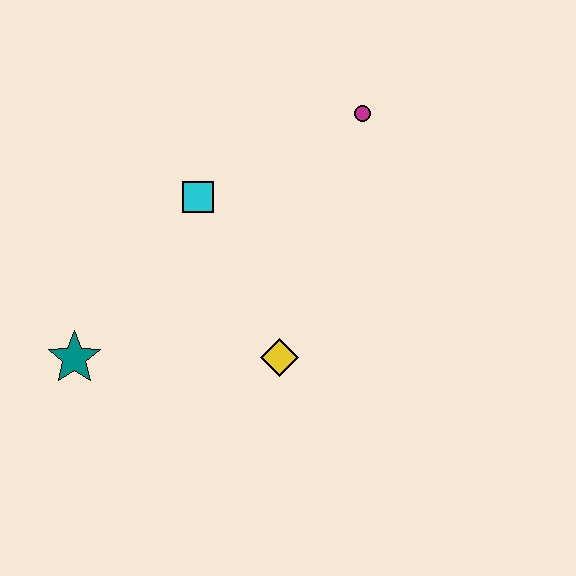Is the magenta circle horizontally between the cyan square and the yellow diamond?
No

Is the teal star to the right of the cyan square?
No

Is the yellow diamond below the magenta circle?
Yes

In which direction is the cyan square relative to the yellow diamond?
The cyan square is above the yellow diamond.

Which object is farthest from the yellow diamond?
The magenta circle is farthest from the yellow diamond.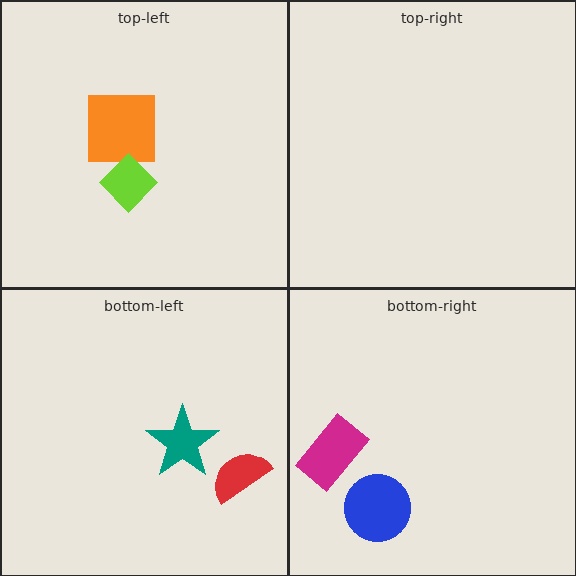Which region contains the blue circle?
The bottom-right region.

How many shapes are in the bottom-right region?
2.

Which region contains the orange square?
The top-left region.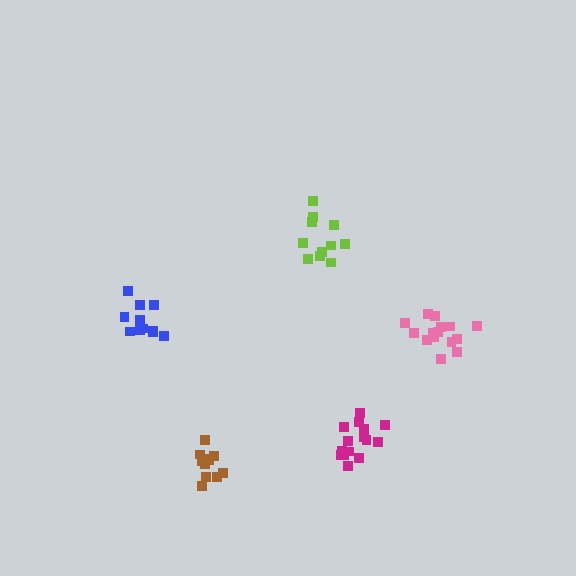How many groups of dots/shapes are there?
There are 5 groups.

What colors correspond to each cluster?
The clusters are colored: lime, magenta, blue, pink, brown.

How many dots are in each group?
Group 1: 11 dots, Group 2: 15 dots, Group 3: 11 dots, Group 4: 15 dots, Group 5: 11 dots (63 total).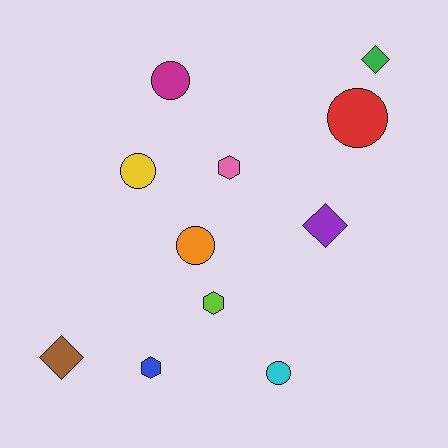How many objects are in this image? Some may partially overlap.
There are 11 objects.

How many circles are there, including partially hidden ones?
There are 5 circles.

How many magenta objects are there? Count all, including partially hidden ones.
There is 1 magenta object.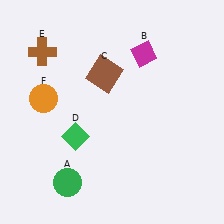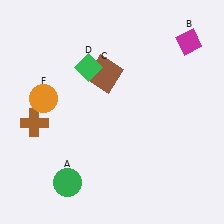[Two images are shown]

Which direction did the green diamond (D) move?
The green diamond (D) moved up.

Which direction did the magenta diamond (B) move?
The magenta diamond (B) moved right.